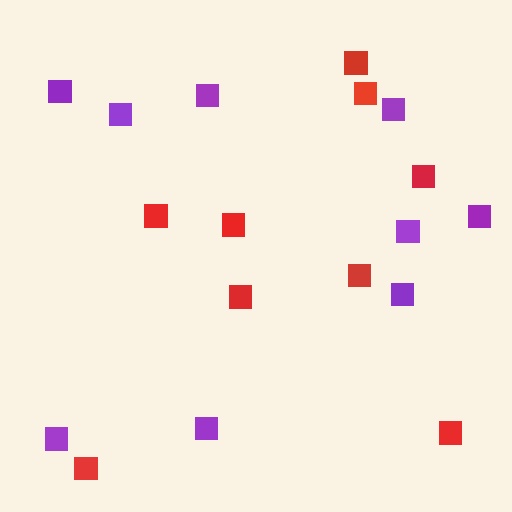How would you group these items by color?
There are 2 groups: one group of purple squares (9) and one group of red squares (9).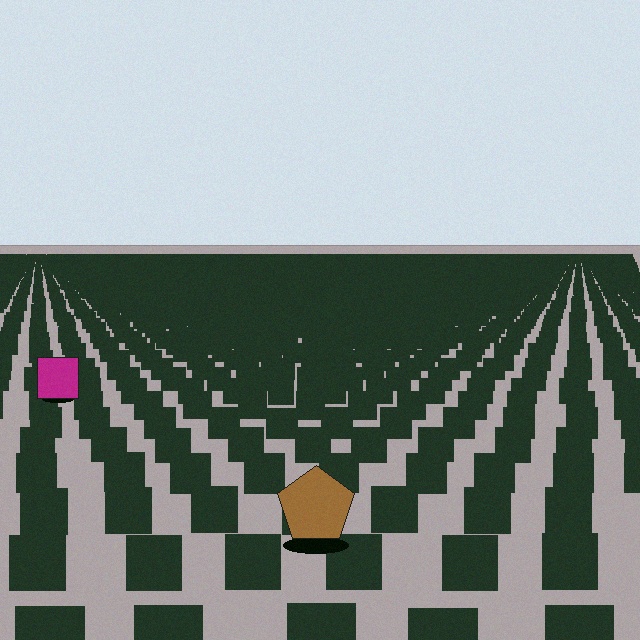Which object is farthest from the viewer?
The magenta square is farthest from the viewer. It appears smaller and the ground texture around it is denser.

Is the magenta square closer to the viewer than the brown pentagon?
No. The brown pentagon is closer — you can tell from the texture gradient: the ground texture is coarser near it.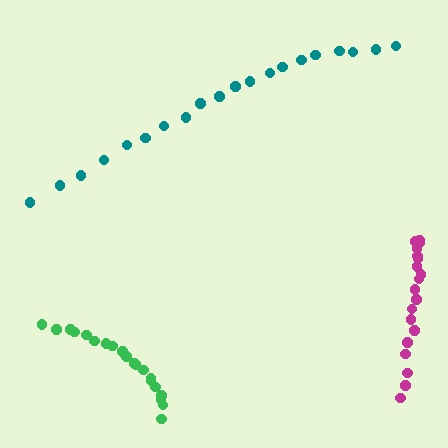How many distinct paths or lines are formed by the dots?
There are 3 distinct paths.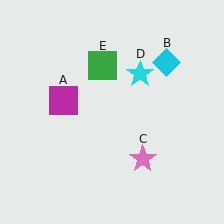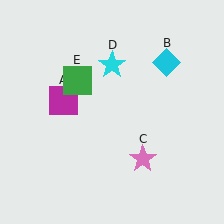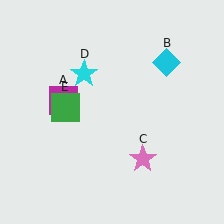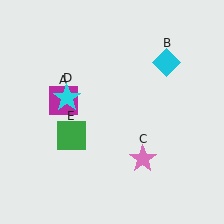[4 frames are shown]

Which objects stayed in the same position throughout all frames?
Magenta square (object A) and cyan diamond (object B) and pink star (object C) remained stationary.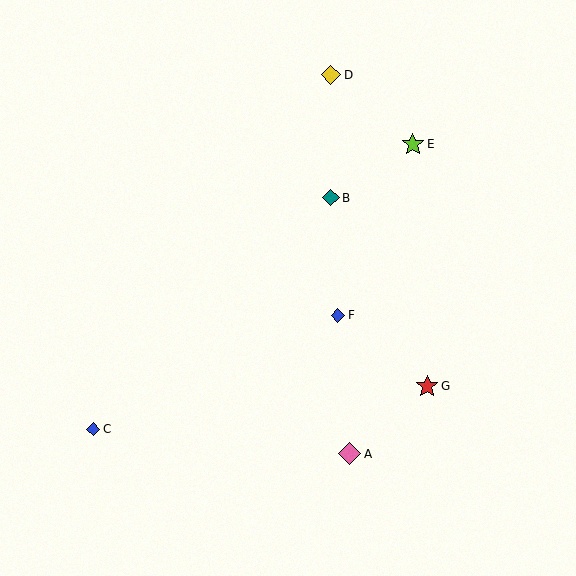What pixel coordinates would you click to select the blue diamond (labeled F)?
Click at (338, 315) to select the blue diamond F.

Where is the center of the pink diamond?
The center of the pink diamond is at (350, 454).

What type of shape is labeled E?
Shape E is a lime star.